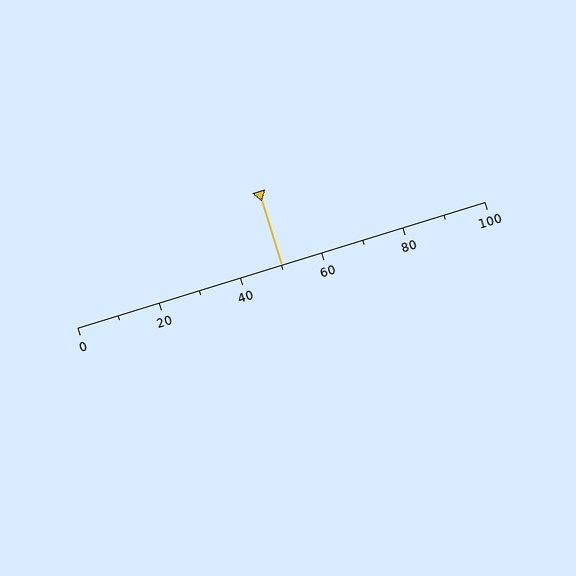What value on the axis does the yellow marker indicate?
The marker indicates approximately 50.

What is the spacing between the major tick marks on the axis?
The major ticks are spaced 20 apart.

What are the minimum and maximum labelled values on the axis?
The axis runs from 0 to 100.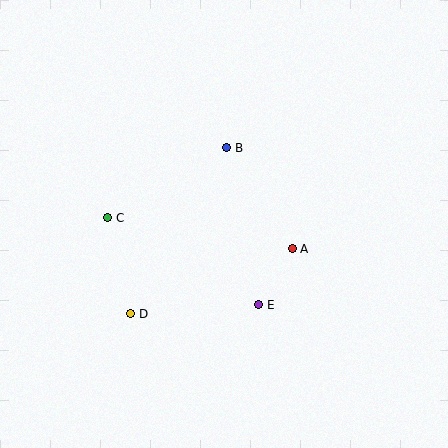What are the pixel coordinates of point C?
Point C is at (108, 218).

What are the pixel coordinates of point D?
Point D is at (131, 314).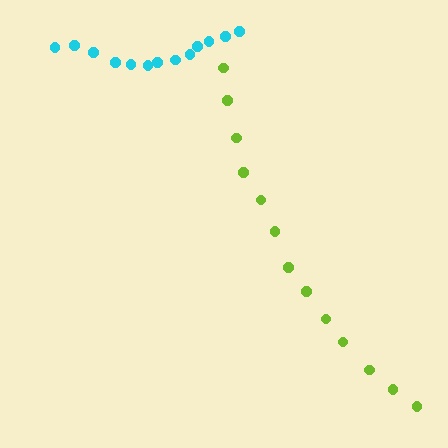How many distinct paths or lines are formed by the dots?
There are 2 distinct paths.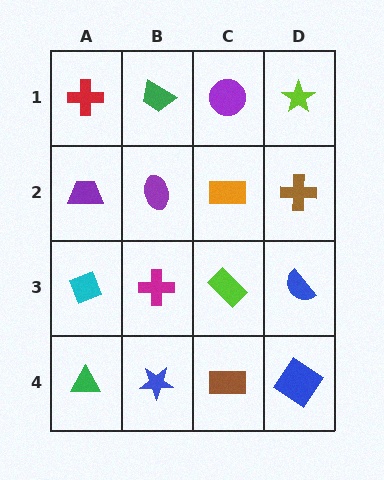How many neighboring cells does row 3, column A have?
3.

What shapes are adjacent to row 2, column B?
A green trapezoid (row 1, column B), a magenta cross (row 3, column B), a purple trapezoid (row 2, column A), an orange rectangle (row 2, column C).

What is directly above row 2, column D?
A lime star.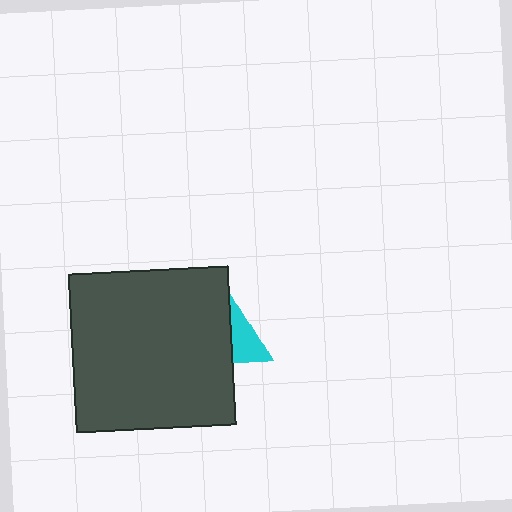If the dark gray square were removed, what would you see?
You would see the complete cyan triangle.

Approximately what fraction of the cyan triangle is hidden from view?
Roughly 58% of the cyan triangle is hidden behind the dark gray square.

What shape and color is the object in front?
The object in front is a dark gray square.